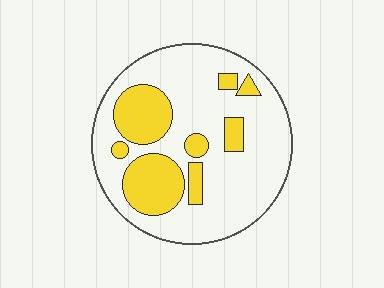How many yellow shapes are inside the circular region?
8.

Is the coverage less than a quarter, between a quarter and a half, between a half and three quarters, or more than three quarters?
Between a quarter and a half.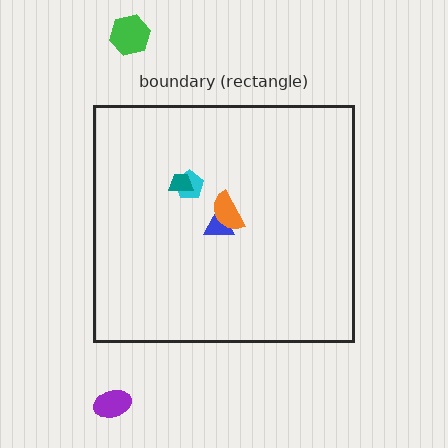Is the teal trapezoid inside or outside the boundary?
Inside.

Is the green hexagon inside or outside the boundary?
Outside.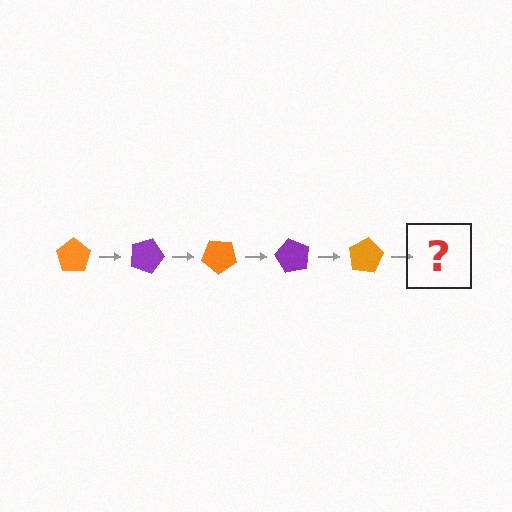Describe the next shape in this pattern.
It should be a purple pentagon, rotated 100 degrees from the start.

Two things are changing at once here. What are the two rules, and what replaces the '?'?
The two rules are that it rotates 20 degrees each step and the color cycles through orange and purple. The '?' should be a purple pentagon, rotated 100 degrees from the start.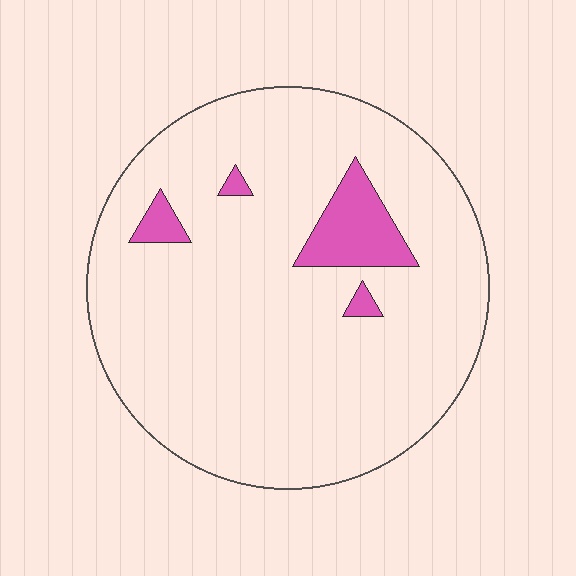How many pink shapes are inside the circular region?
4.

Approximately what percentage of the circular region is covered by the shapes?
Approximately 10%.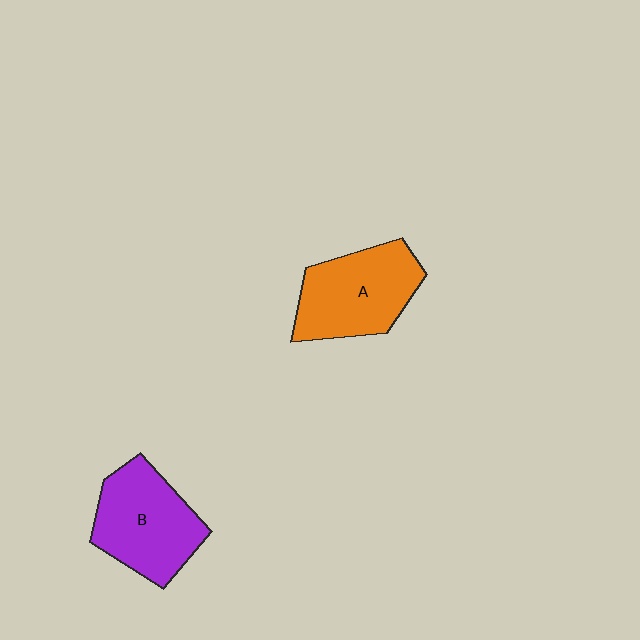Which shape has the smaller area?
Shape A (orange).